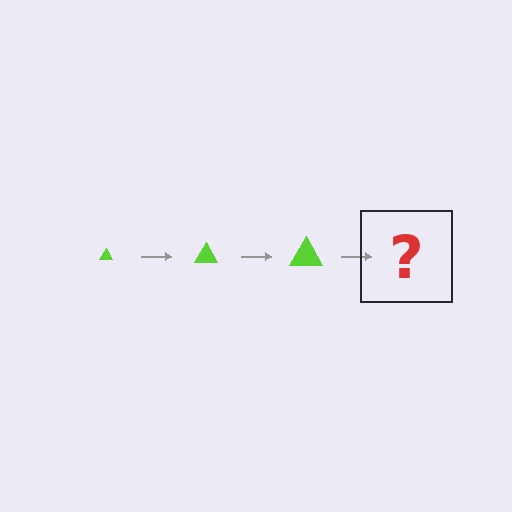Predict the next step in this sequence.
The next step is a lime triangle, larger than the previous one.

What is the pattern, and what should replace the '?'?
The pattern is that the triangle gets progressively larger each step. The '?' should be a lime triangle, larger than the previous one.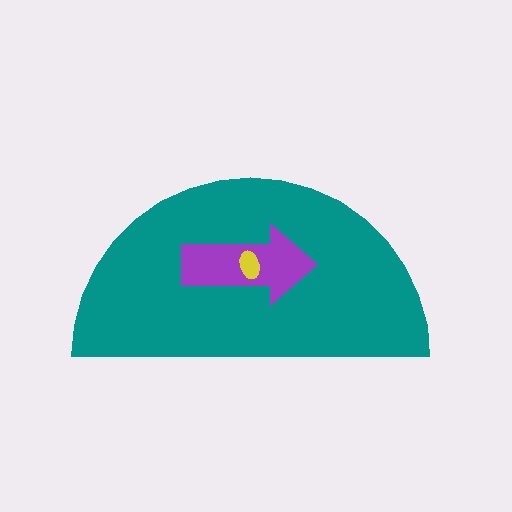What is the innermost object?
The yellow ellipse.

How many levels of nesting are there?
3.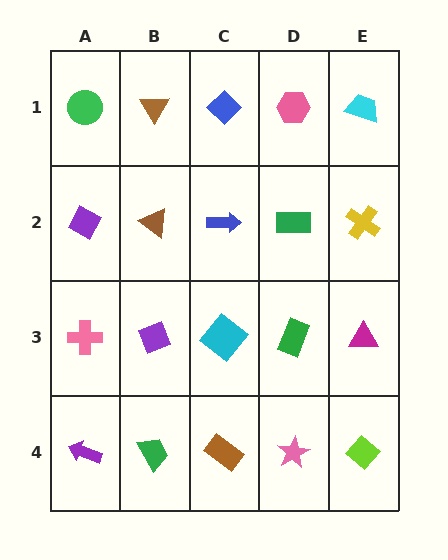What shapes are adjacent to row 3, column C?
A blue arrow (row 2, column C), a brown rectangle (row 4, column C), a purple diamond (row 3, column B), a green rectangle (row 3, column D).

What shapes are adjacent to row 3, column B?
A brown triangle (row 2, column B), a green trapezoid (row 4, column B), a pink cross (row 3, column A), a cyan diamond (row 3, column C).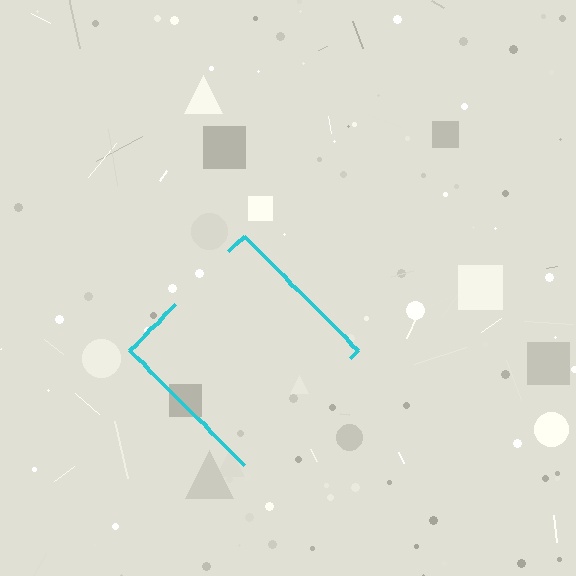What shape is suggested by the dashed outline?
The dashed outline suggests a diamond.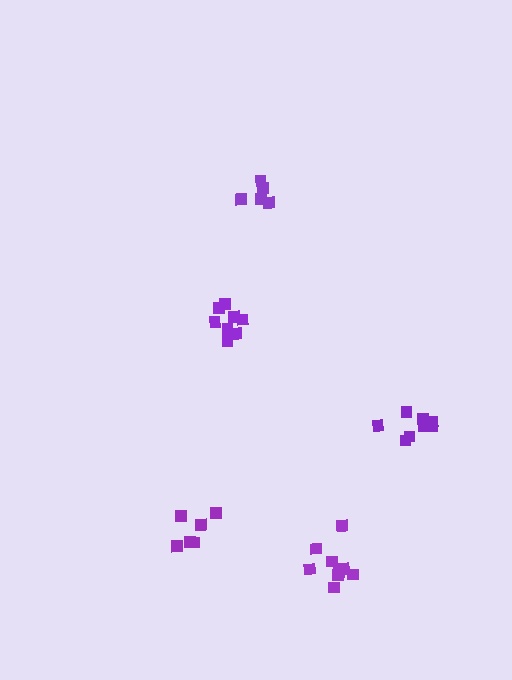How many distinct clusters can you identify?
There are 5 distinct clusters.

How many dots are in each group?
Group 1: 9 dots, Group 2: 8 dots, Group 3: 6 dots, Group 4: 8 dots, Group 5: 5 dots (36 total).